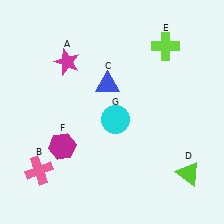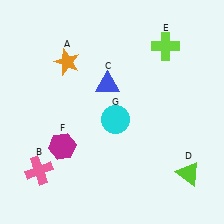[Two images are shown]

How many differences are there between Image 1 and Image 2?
There is 1 difference between the two images.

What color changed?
The star (A) changed from magenta in Image 1 to orange in Image 2.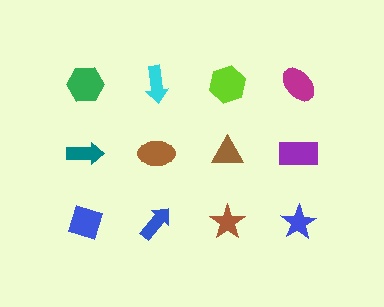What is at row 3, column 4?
A blue star.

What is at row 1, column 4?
A magenta ellipse.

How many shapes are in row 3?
4 shapes.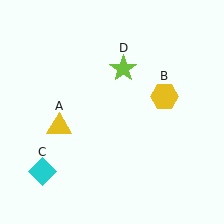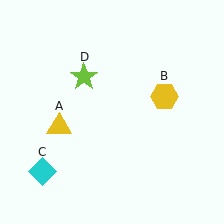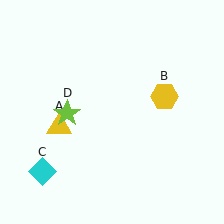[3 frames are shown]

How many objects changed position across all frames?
1 object changed position: lime star (object D).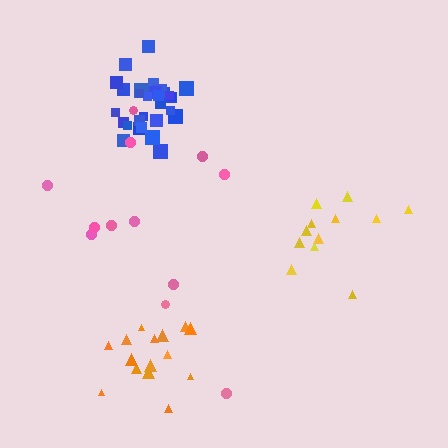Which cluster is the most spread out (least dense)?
Pink.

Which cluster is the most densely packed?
Blue.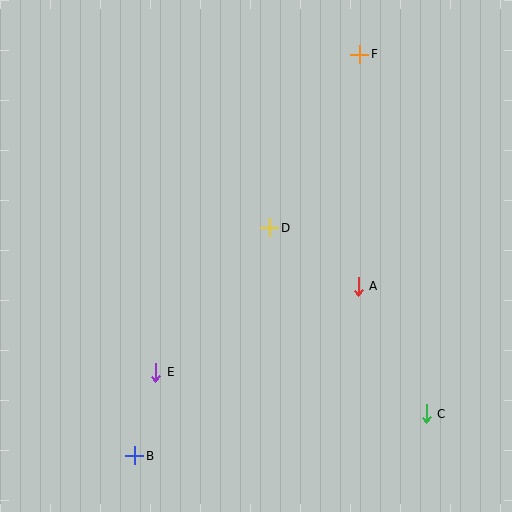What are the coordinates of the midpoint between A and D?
The midpoint between A and D is at (314, 257).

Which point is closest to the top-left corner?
Point D is closest to the top-left corner.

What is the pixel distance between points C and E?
The distance between C and E is 274 pixels.